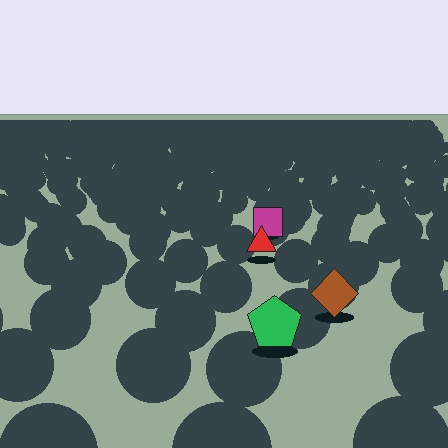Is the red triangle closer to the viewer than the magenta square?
Yes. The red triangle is closer — you can tell from the texture gradient: the ground texture is coarser near it.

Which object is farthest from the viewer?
The magenta square is farthest from the viewer. It appears smaller and the ground texture around it is denser.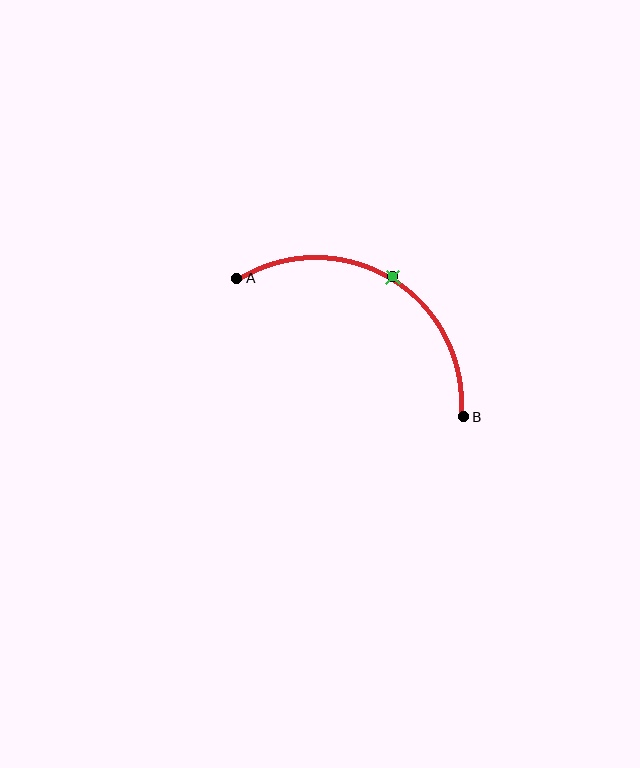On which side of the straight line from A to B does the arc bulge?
The arc bulges above the straight line connecting A and B.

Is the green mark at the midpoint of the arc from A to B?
Yes. The green mark lies on the arc at equal arc-length from both A and B — it is the arc midpoint.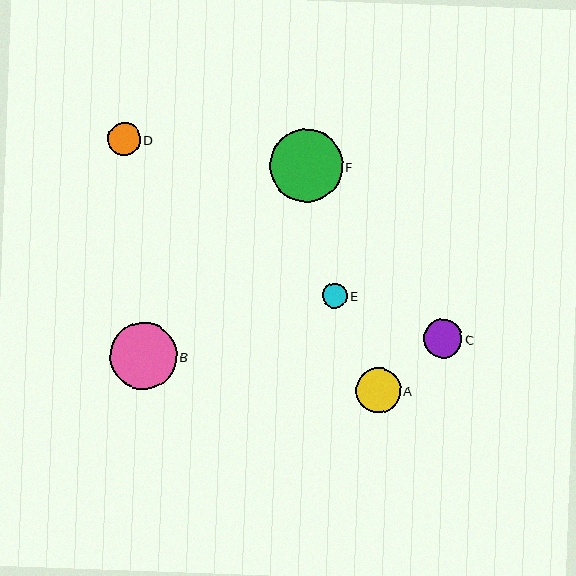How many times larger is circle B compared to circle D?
Circle B is approximately 2.0 times the size of circle D.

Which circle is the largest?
Circle F is the largest with a size of approximately 73 pixels.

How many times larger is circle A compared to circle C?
Circle A is approximately 1.2 times the size of circle C.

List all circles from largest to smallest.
From largest to smallest: F, B, A, C, D, E.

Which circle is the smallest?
Circle E is the smallest with a size of approximately 25 pixels.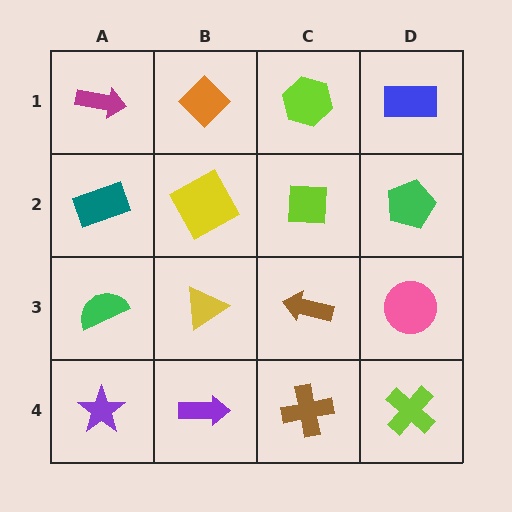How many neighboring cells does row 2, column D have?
3.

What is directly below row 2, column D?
A pink circle.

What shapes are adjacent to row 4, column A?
A green semicircle (row 3, column A), a purple arrow (row 4, column B).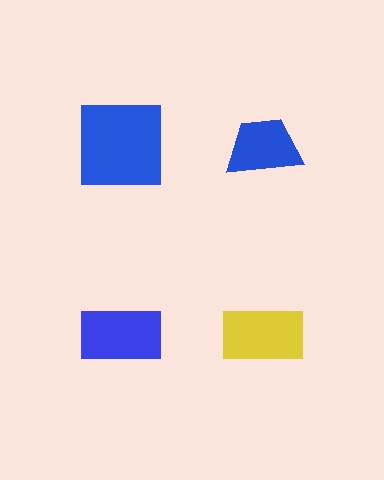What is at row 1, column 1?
A blue square.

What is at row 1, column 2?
A blue trapezoid.